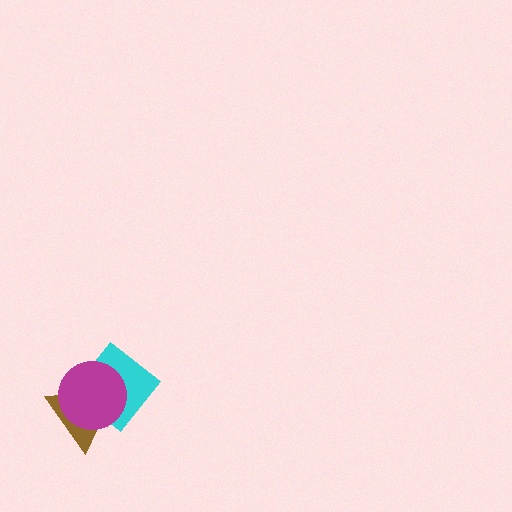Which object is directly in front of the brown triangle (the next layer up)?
The cyan diamond is directly in front of the brown triangle.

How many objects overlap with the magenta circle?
2 objects overlap with the magenta circle.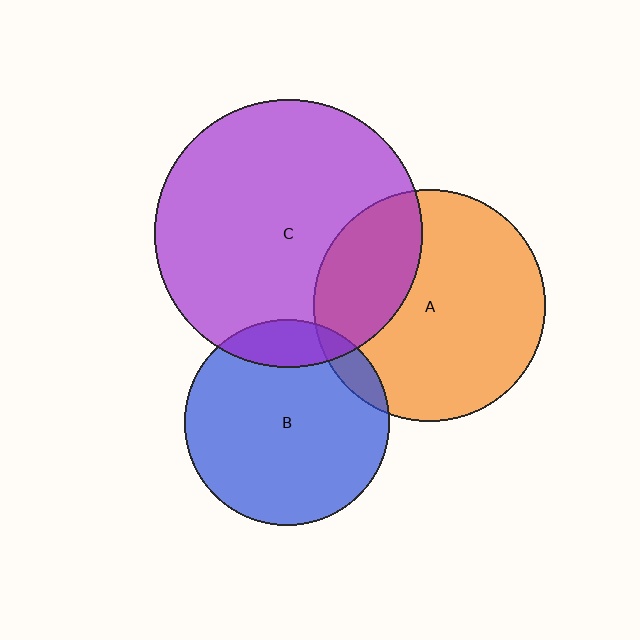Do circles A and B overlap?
Yes.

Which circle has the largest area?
Circle C (purple).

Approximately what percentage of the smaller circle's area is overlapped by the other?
Approximately 10%.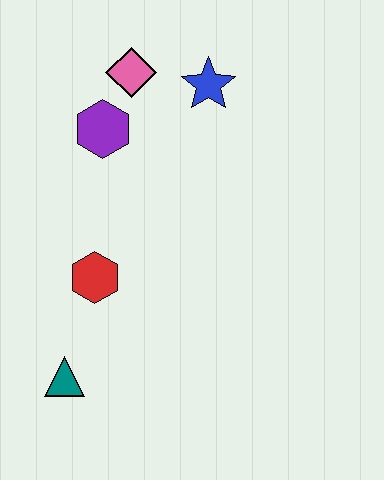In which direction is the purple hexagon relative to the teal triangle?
The purple hexagon is above the teal triangle.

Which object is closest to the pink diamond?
The purple hexagon is closest to the pink diamond.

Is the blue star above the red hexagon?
Yes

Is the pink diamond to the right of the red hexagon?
Yes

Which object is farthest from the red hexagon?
The blue star is farthest from the red hexagon.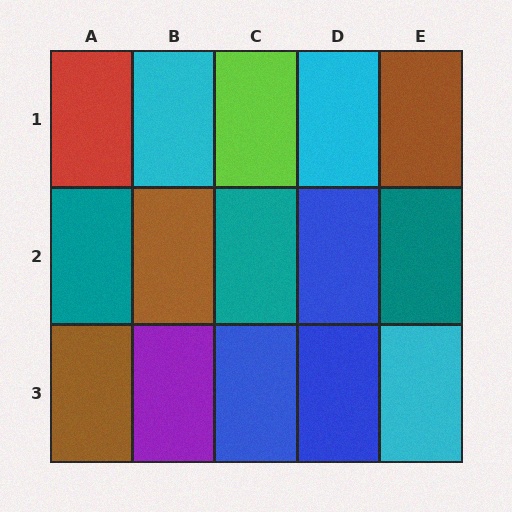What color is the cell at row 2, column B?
Brown.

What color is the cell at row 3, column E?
Cyan.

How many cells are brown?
3 cells are brown.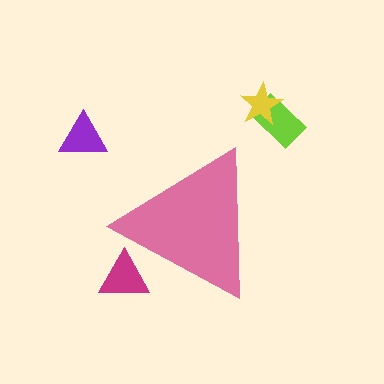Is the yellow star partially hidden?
No, the yellow star is fully visible.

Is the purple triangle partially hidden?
No, the purple triangle is fully visible.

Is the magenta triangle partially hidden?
Yes, the magenta triangle is partially hidden behind the pink triangle.